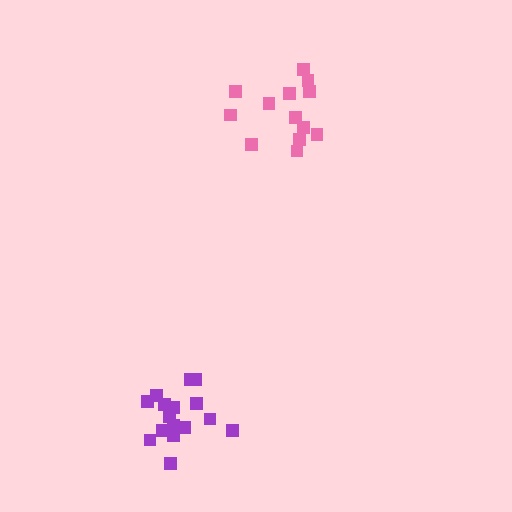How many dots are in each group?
Group 1: 13 dots, Group 2: 16 dots (29 total).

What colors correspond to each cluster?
The clusters are colored: pink, purple.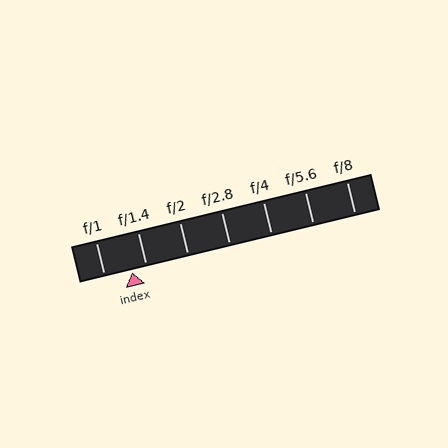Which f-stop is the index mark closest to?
The index mark is closest to f/1.4.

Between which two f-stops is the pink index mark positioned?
The index mark is between f/1 and f/1.4.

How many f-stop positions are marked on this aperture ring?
There are 7 f-stop positions marked.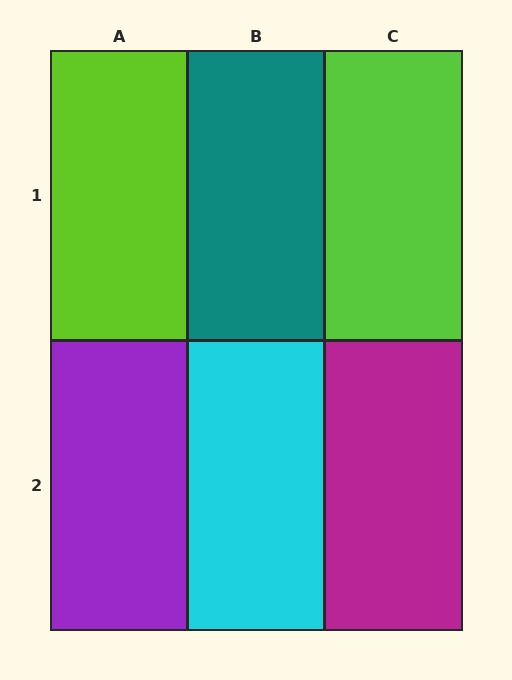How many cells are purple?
1 cell is purple.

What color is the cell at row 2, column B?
Cyan.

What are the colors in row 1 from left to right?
Lime, teal, lime.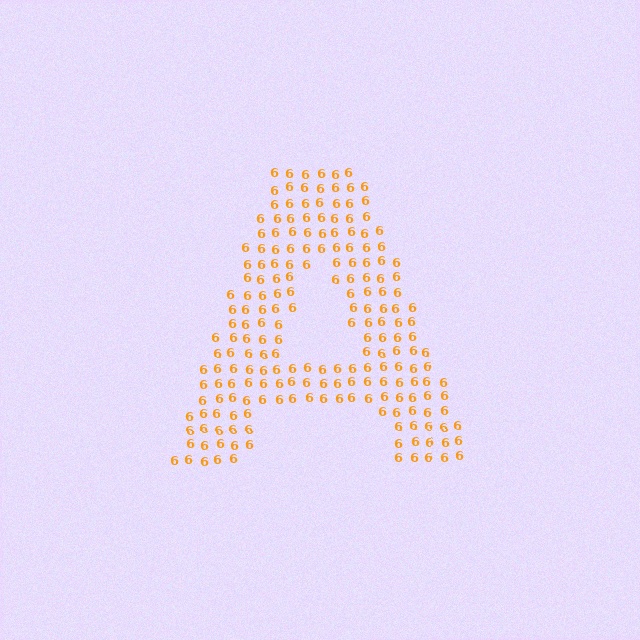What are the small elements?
The small elements are digit 6's.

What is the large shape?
The large shape is the letter A.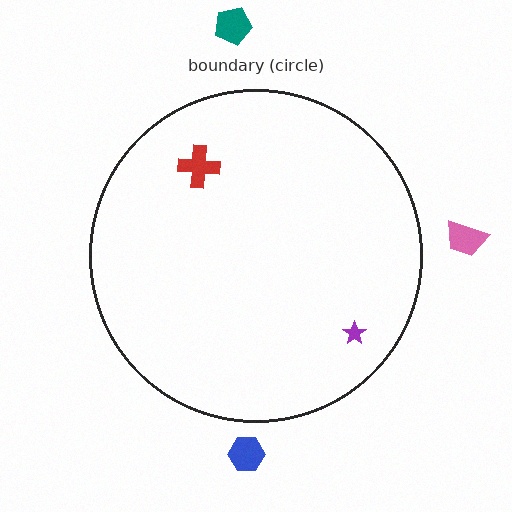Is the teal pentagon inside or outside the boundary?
Outside.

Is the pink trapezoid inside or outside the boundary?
Outside.